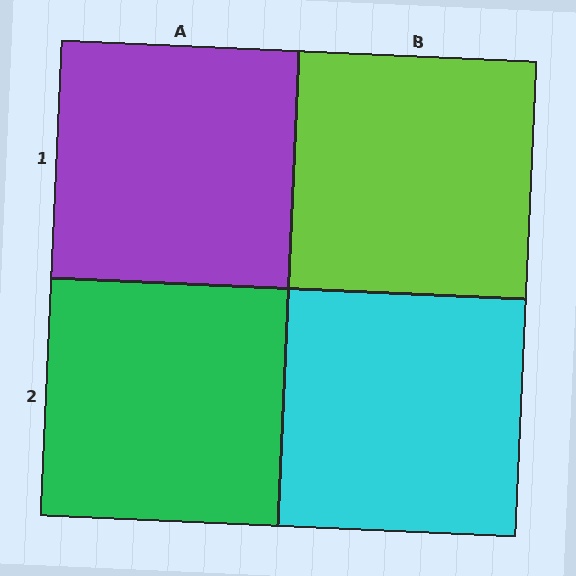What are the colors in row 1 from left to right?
Purple, lime.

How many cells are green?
1 cell is green.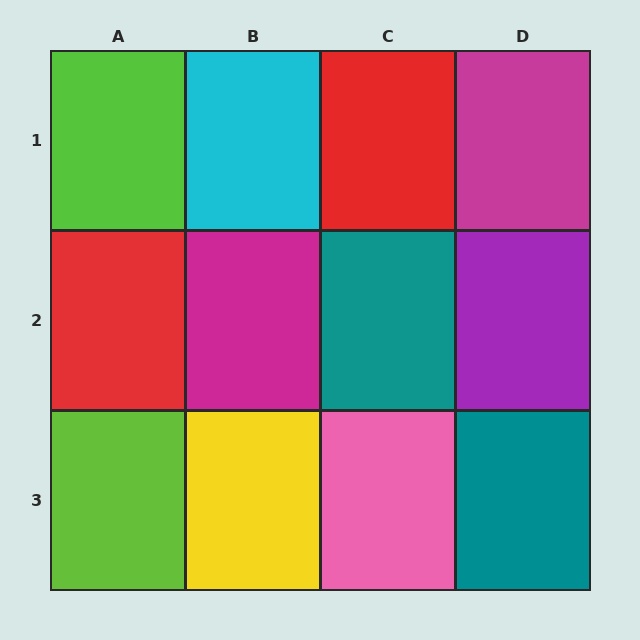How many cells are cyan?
1 cell is cyan.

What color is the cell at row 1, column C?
Red.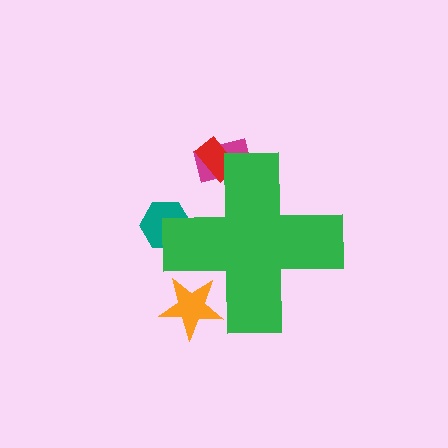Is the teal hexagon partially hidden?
Yes, the teal hexagon is partially hidden behind the green cross.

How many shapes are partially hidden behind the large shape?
4 shapes are partially hidden.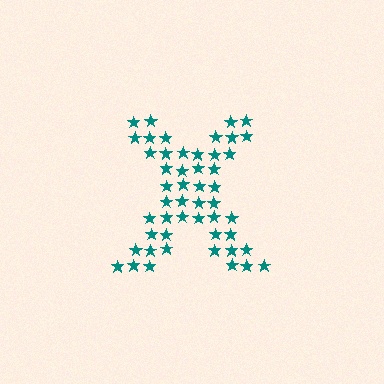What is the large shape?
The large shape is the letter X.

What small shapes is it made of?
It is made of small stars.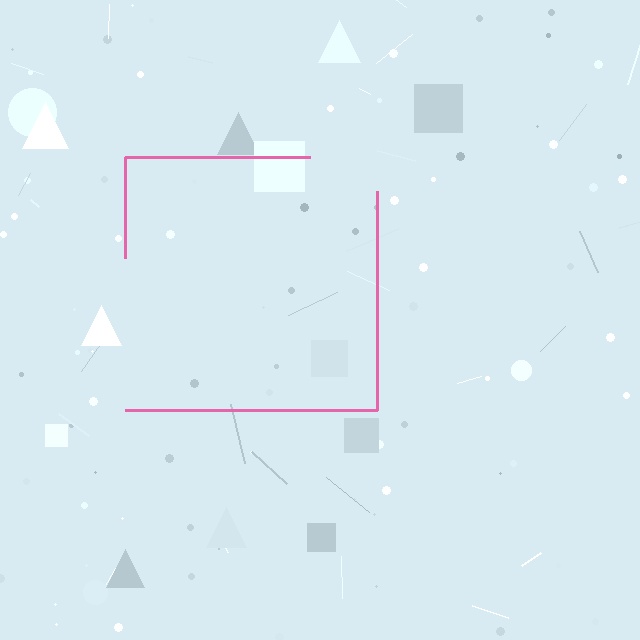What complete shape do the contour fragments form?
The contour fragments form a square.